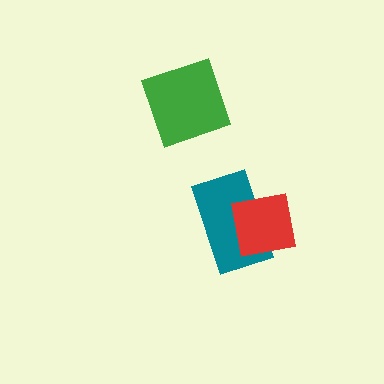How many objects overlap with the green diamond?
0 objects overlap with the green diamond.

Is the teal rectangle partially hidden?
Yes, it is partially covered by another shape.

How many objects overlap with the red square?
1 object overlaps with the red square.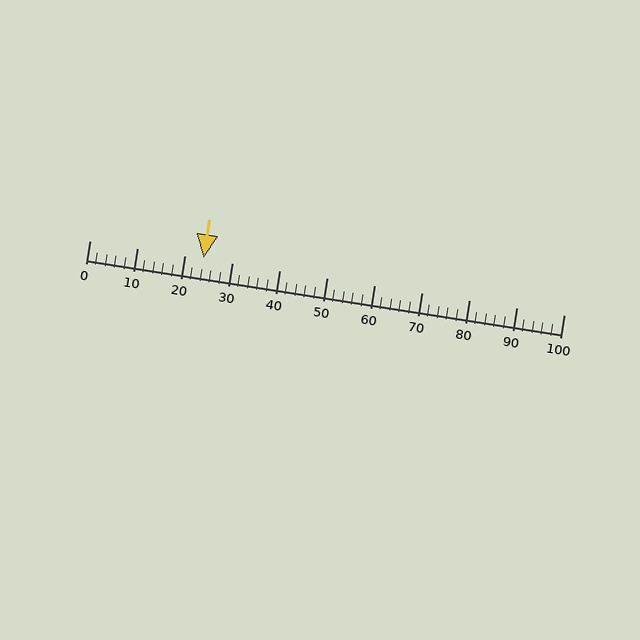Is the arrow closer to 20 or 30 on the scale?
The arrow is closer to 20.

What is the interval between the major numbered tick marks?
The major tick marks are spaced 10 units apart.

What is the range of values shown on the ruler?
The ruler shows values from 0 to 100.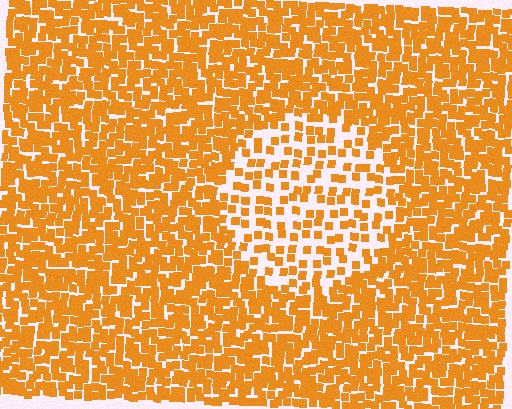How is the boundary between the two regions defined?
The boundary is defined by a change in element density (approximately 2.2x ratio). All elements are the same color, size, and shape.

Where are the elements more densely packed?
The elements are more densely packed outside the circle boundary.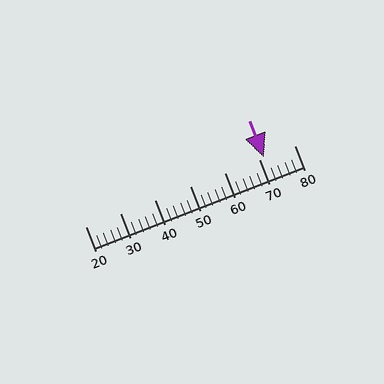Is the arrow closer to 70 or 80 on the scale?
The arrow is closer to 70.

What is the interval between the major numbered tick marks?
The major tick marks are spaced 10 units apart.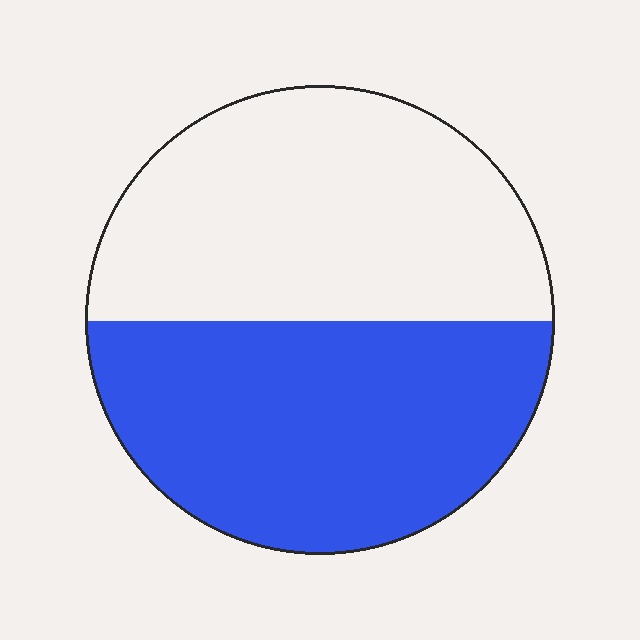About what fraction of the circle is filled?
About one half (1/2).